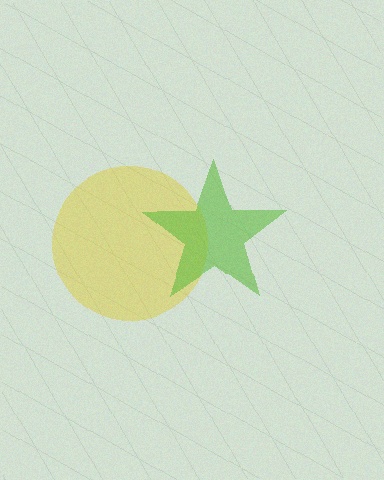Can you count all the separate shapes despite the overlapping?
Yes, there are 2 separate shapes.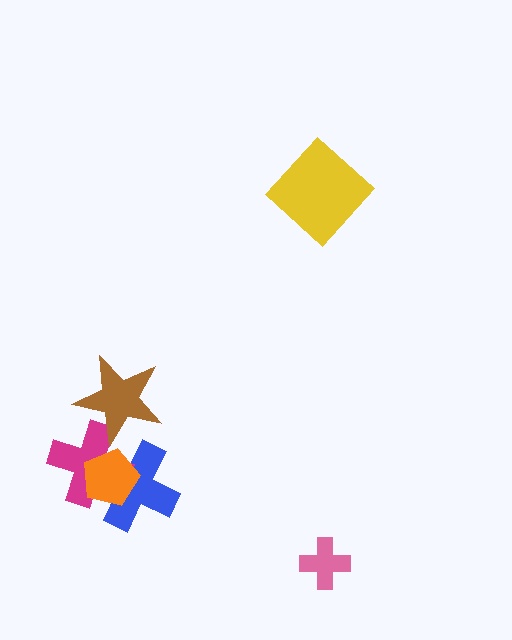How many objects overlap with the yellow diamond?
0 objects overlap with the yellow diamond.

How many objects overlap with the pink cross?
0 objects overlap with the pink cross.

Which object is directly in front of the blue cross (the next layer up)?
The magenta cross is directly in front of the blue cross.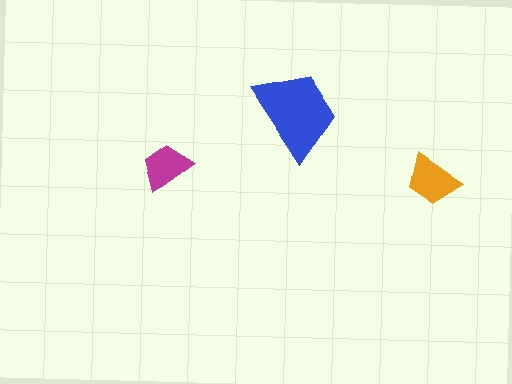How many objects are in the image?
There are 3 objects in the image.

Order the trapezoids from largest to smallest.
the blue one, the orange one, the magenta one.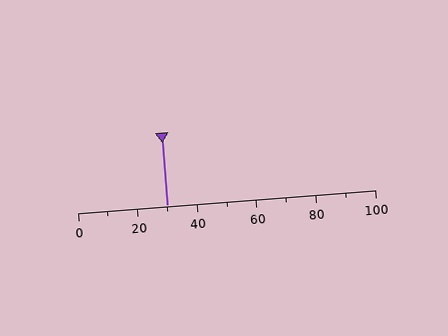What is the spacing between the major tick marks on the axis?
The major ticks are spaced 20 apart.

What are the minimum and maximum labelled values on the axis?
The axis runs from 0 to 100.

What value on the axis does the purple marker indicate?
The marker indicates approximately 30.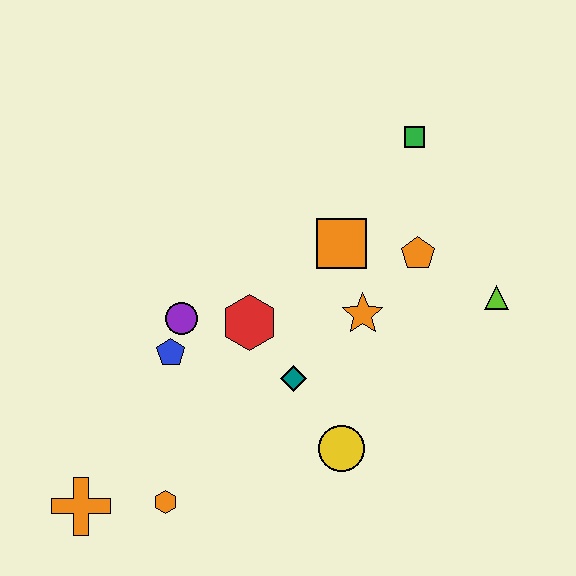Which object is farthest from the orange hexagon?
The green square is farthest from the orange hexagon.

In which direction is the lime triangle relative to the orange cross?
The lime triangle is to the right of the orange cross.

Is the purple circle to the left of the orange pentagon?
Yes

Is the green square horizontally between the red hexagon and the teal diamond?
No